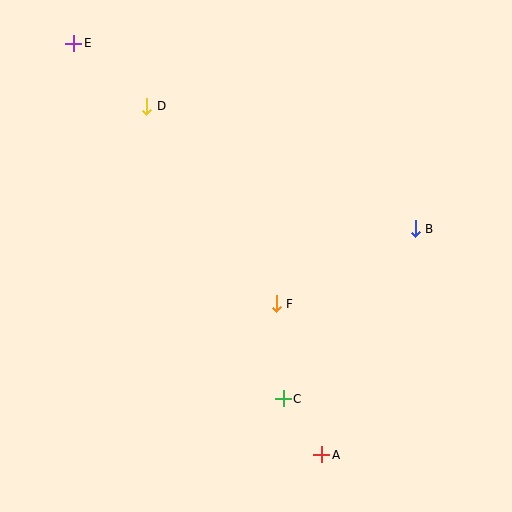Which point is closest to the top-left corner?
Point E is closest to the top-left corner.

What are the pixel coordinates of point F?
Point F is at (276, 304).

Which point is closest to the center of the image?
Point F at (276, 304) is closest to the center.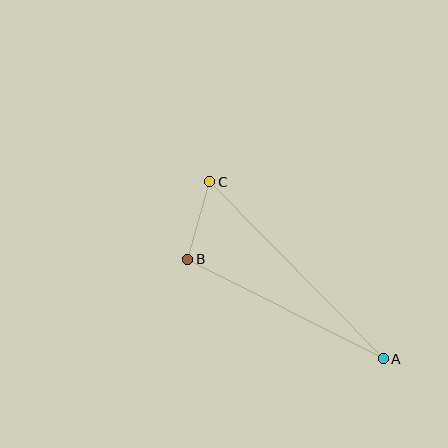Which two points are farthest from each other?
Points A and C are farthest from each other.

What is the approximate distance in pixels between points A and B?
The distance between A and B is approximately 219 pixels.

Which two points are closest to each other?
Points B and C are closest to each other.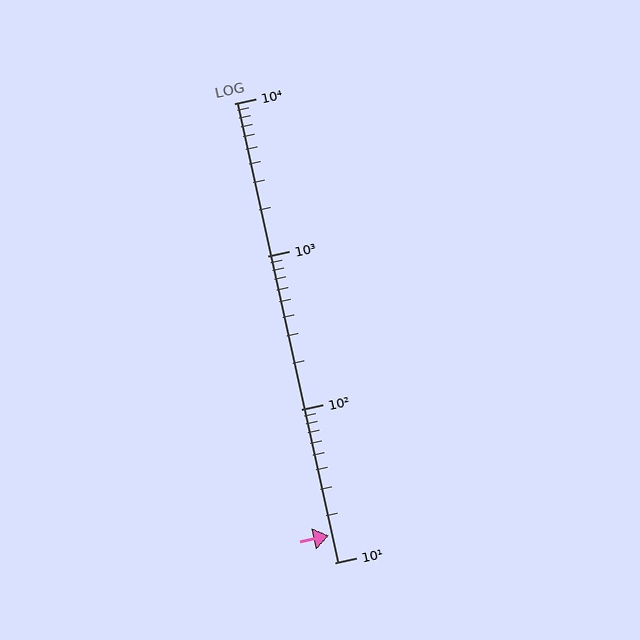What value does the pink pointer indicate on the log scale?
The pointer indicates approximately 15.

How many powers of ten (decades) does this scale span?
The scale spans 3 decades, from 10 to 10000.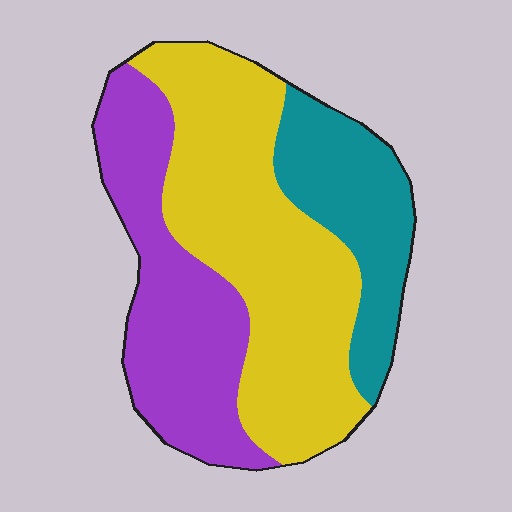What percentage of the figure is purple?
Purple takes up about one third (1/3) of the figure.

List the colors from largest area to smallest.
From largest to smallest: yellow, purple, teal.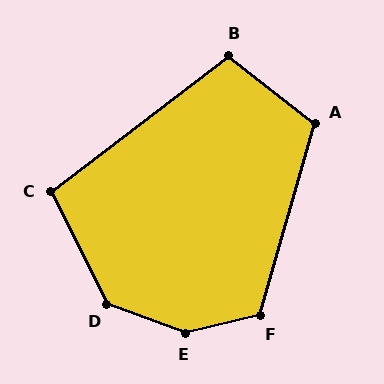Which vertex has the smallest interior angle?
C, at approximately 101 degrees.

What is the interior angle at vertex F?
Approximately 119 degrees (obtuse).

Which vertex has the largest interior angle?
E, at approximately 147 degrees.